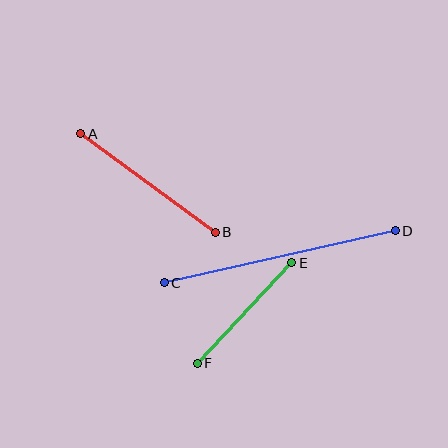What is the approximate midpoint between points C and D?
The midpoint is at approximately (280, 257) pixels.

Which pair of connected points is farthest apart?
Points C and D are farthest apart.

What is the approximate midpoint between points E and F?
The midpoint is at approximately (245, 313) pixels.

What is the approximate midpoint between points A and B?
The midpoint is at approximately (148, 183) pixels.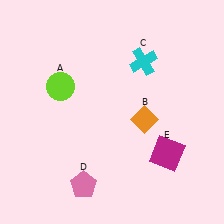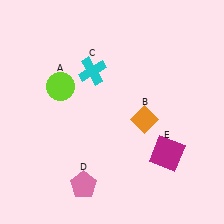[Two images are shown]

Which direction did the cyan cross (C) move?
The cyan cross (C) moved left.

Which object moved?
The cyan cross (C) moved left.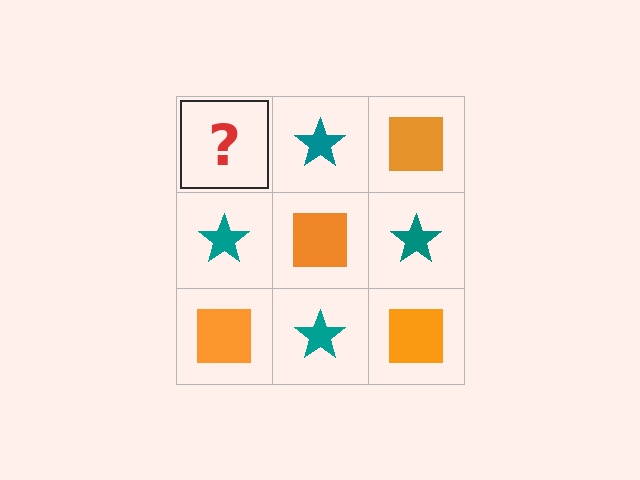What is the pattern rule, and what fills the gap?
The rule is that it alternates orange square and teal star in a checkerboard pattern. The gap should be filled with an orange square.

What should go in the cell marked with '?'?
The missing cell should contain an orange square.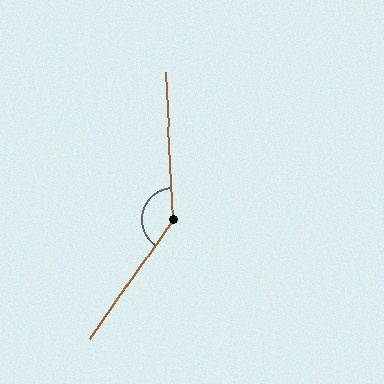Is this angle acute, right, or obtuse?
It is obtuse.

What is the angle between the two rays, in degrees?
Approximately 142 degrees.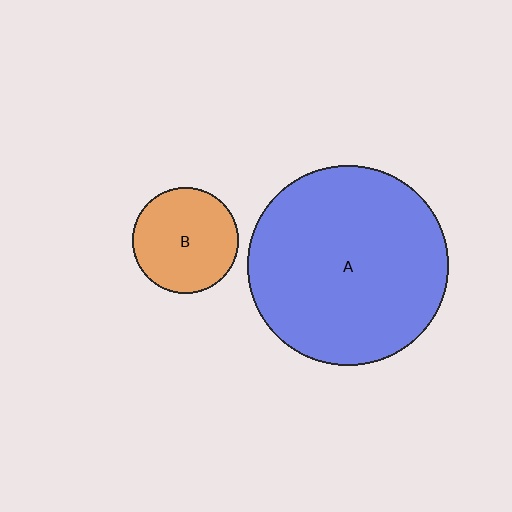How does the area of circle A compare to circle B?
Approximately 3.6 times.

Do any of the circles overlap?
No, none of the circles overlap.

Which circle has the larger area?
Circle A (blue).